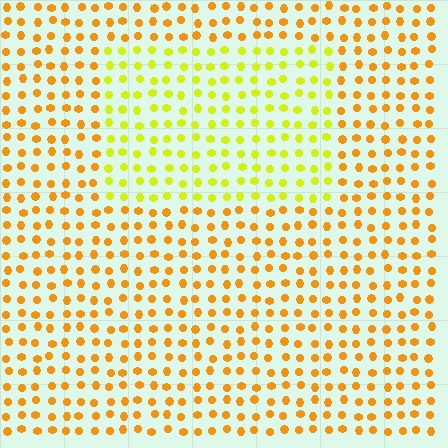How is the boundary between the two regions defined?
The boundary is defined purely by a slight shift in hue (about 34 degrees). Spacing, size, and orientation are identical on both sides.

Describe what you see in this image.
The image is filled with small orange elements in a uniform arrangement. A rectangle-shaped region is visible where the elements are tinted to a slightly different hue, forming a subtle color boundary.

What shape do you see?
I see a rectangle.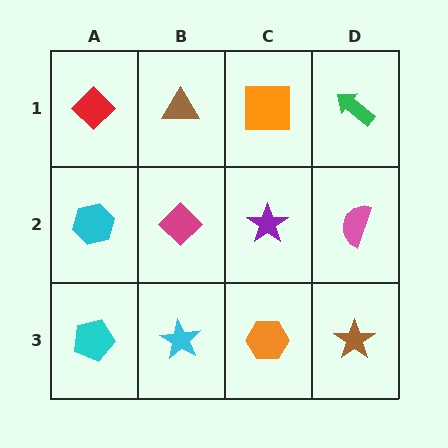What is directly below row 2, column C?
An orange hexagon.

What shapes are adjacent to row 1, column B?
A magenta diamond (row 2, column B), a red diamond (row 1, column A), an orange square (row 1, column C).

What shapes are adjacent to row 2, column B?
A brown triangle (row 1, column B), a cyan star (row 3, column B), a cyan hexagon (row 2, column A), a purple star (row 2, column C).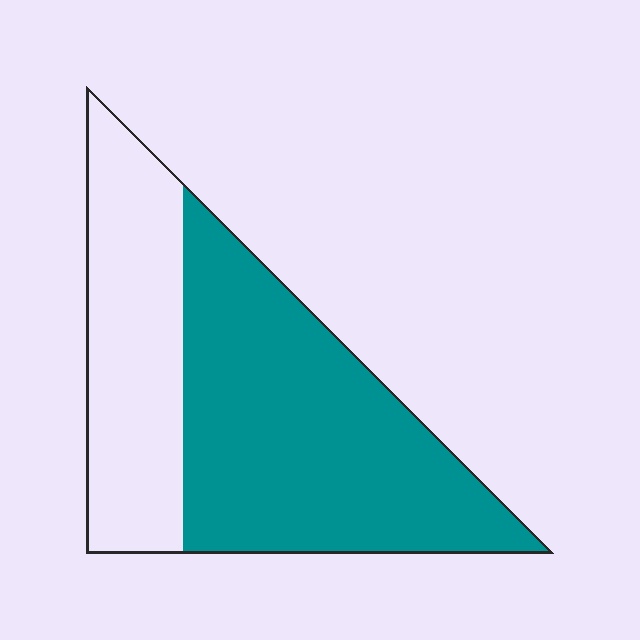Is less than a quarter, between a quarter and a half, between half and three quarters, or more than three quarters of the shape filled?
Between half and three quarters.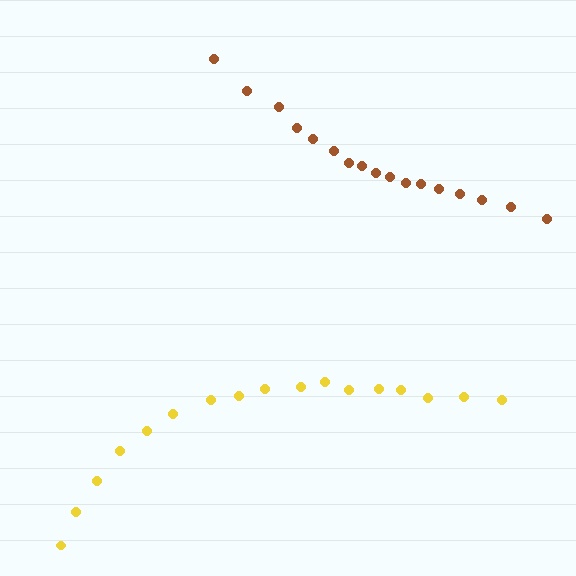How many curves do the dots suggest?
There are 2 distinct paths.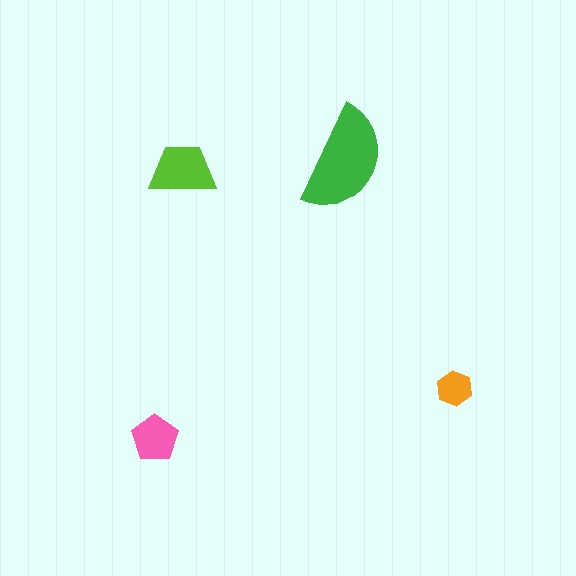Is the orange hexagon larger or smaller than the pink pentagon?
Smaller.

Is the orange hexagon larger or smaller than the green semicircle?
Smaller.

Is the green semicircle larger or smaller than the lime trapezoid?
Larger.